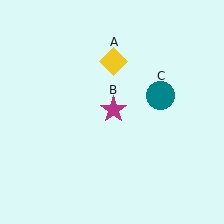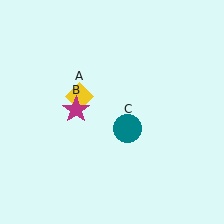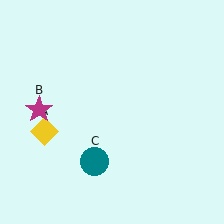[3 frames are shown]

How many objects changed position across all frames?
3 objects changed position: yellow diamond (object A), magenta star (object B), teal circle (object C).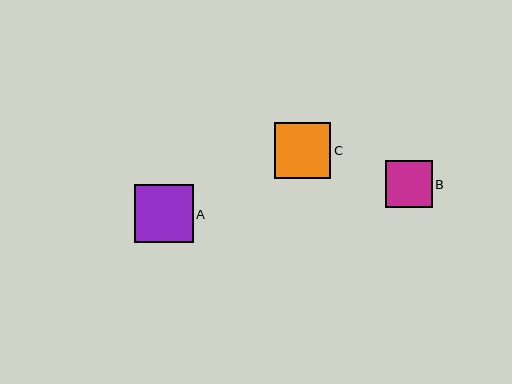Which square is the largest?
Square A is the largest with a size of approximately 58 pixels.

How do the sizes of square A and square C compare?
Square A and square C are approximately the same size.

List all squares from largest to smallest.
From largest to smallest: A, C, B.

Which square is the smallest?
Square B is the smallest with a size of approximately 47 pixels.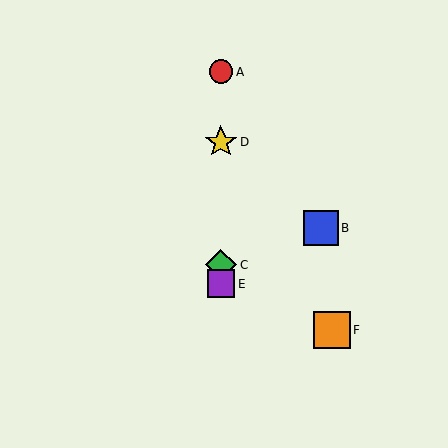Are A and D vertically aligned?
Yes, both are at x≈221.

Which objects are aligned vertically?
Objects A, C, D, E are aligned vertically.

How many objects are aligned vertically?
4 objects (A, C, D, E) are aligned vertically.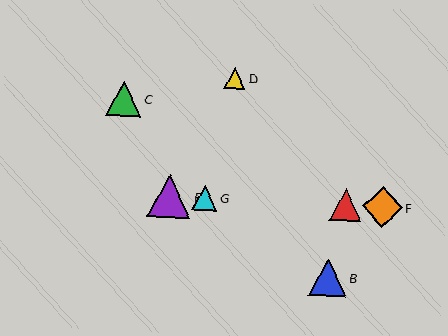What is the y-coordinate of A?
Object A is at y≈205.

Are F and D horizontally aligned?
No, F is at y≈207 and D is at y≈79.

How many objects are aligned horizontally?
4 objects (A, E, F, G) are aligned horizontally.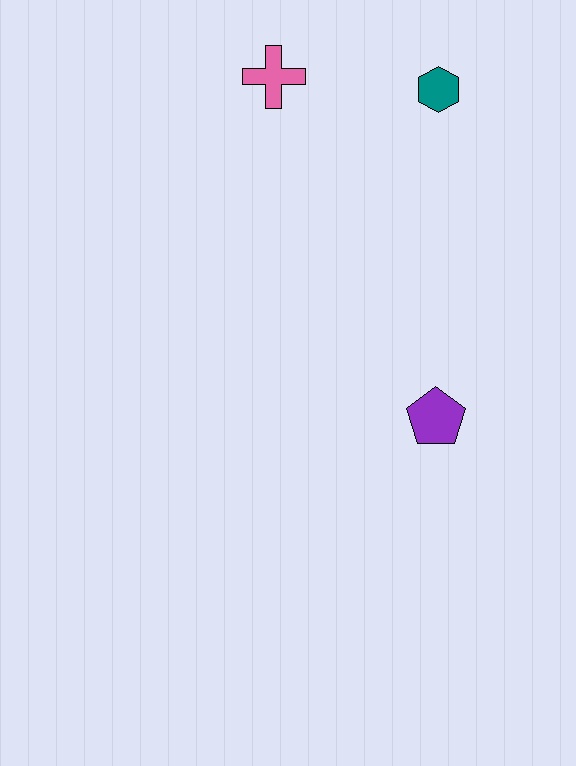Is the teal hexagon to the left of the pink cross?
No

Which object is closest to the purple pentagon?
The teal hexagon is closest to the purple pentagon.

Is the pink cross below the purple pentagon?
No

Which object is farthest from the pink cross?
The purple pentagon is farthest from the pink cross.